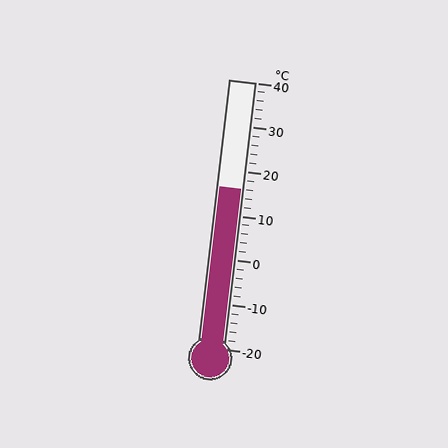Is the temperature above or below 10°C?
The temperature is above 10°C.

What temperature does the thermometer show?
The thermometer shows approximately 16°C.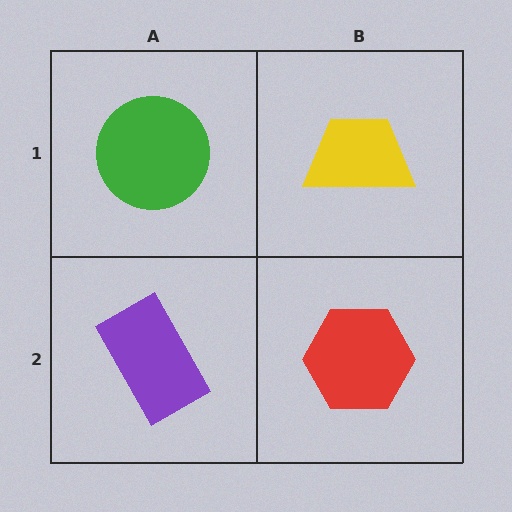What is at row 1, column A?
A green circle.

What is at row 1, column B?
A yellow trapezoid.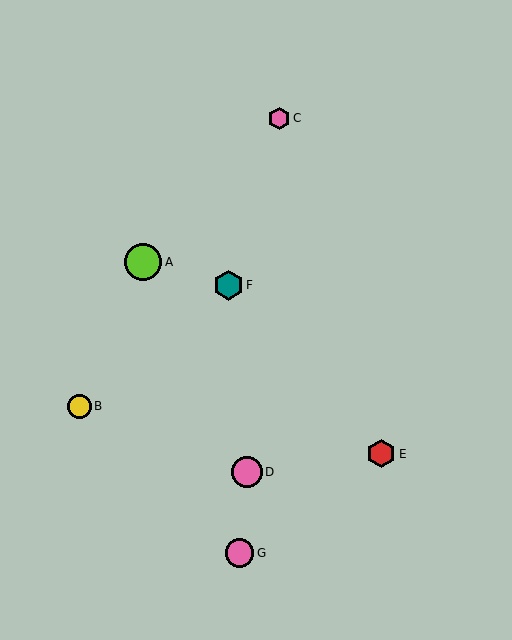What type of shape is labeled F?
Shape F is a teal hexagon.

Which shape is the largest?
The lime circle (labeled A) is the largest.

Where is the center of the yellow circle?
The center of the yellow circle is at (79, 406).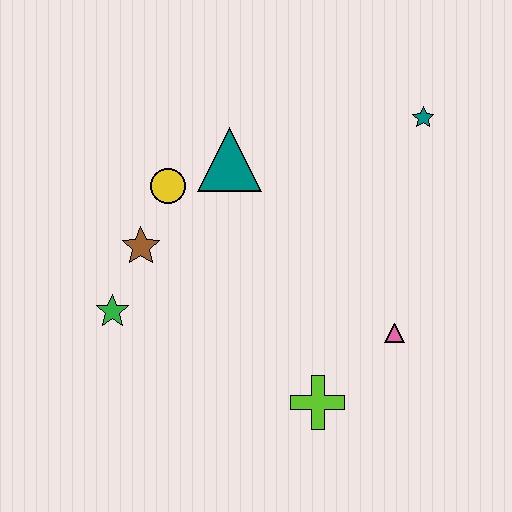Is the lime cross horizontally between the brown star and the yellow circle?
No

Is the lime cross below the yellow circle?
Yes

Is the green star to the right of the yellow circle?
No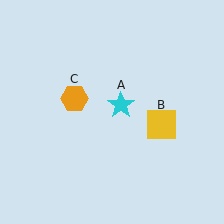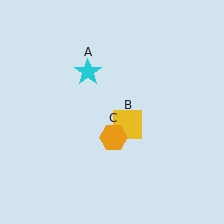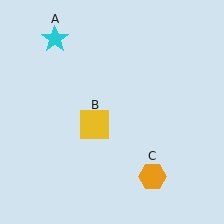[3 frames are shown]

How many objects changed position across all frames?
3 objects changed position: cyan star (object A), yellow square (object B), orange hexagon (object C).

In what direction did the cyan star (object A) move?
The cyan star (object A) moved up and to the left.